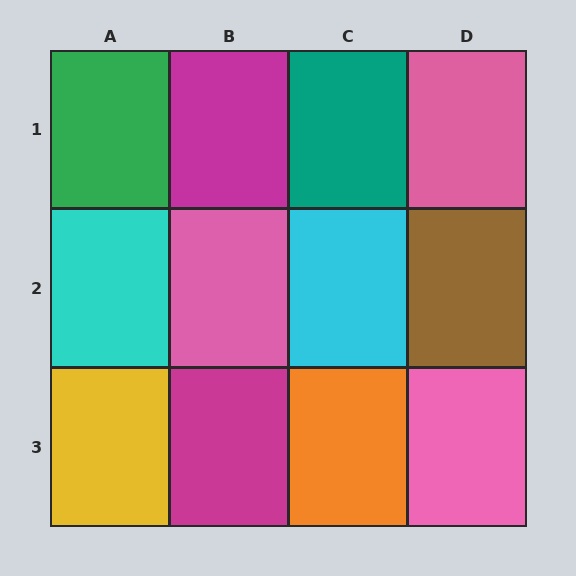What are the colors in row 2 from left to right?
Cyan, pink, cyan, brown.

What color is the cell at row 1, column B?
Magenta.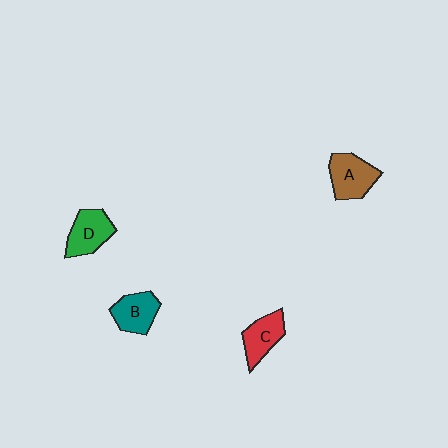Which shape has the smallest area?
Shape C (red).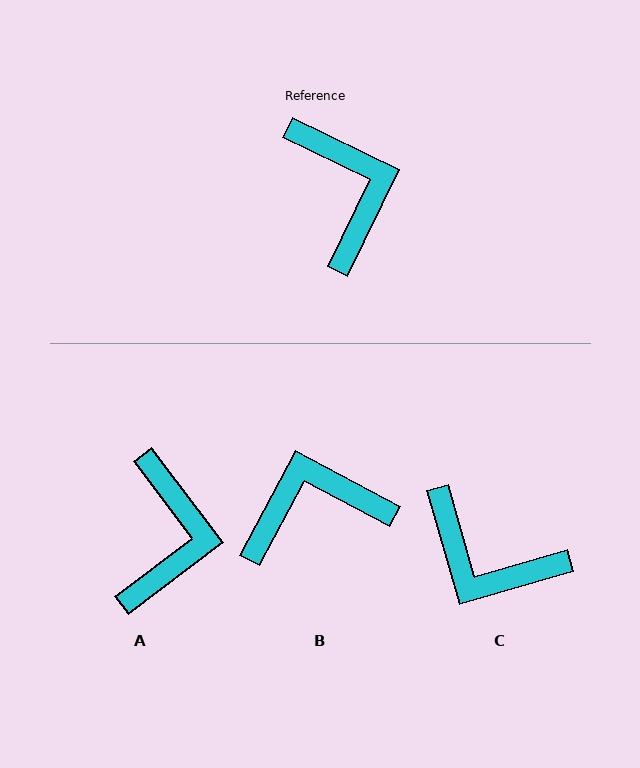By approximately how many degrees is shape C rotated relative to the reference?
Approximately 138 degrees clockwise.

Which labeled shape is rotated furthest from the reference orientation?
C, about 138 degrees away.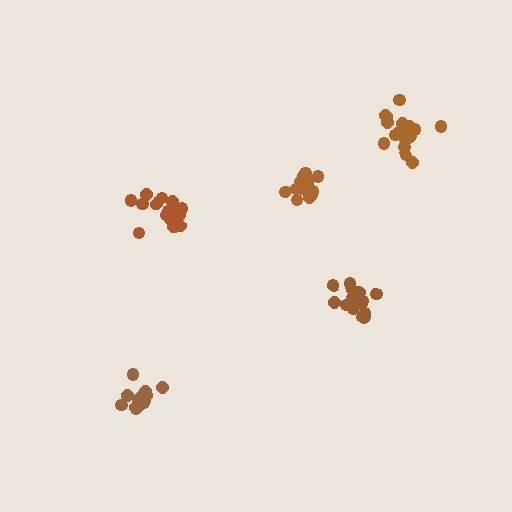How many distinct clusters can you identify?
There are 5 distinct clusters.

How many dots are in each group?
Group 1: 16 dots, Group 2: 15 dots, Group 3: 17 dots, Group 4: 16 dots, Group 5: 18 dots (82 total).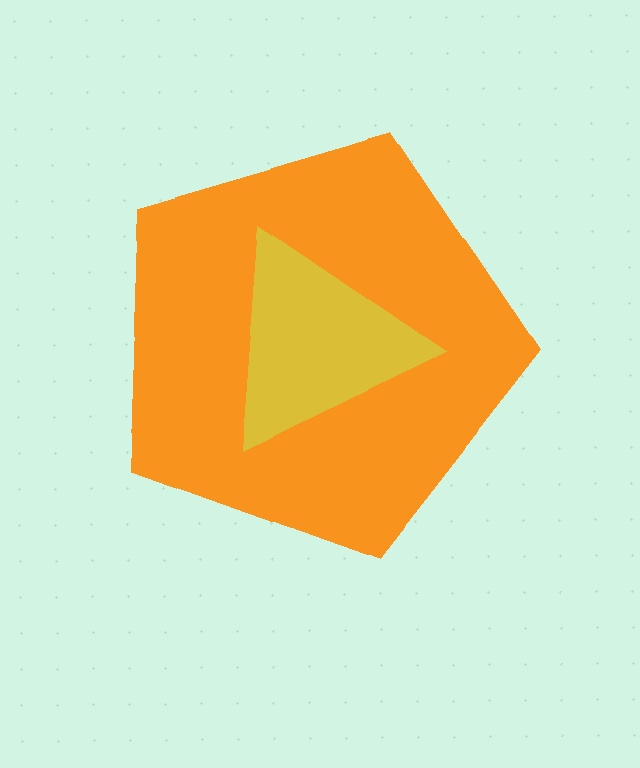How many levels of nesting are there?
2.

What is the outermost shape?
The orange pentagon.